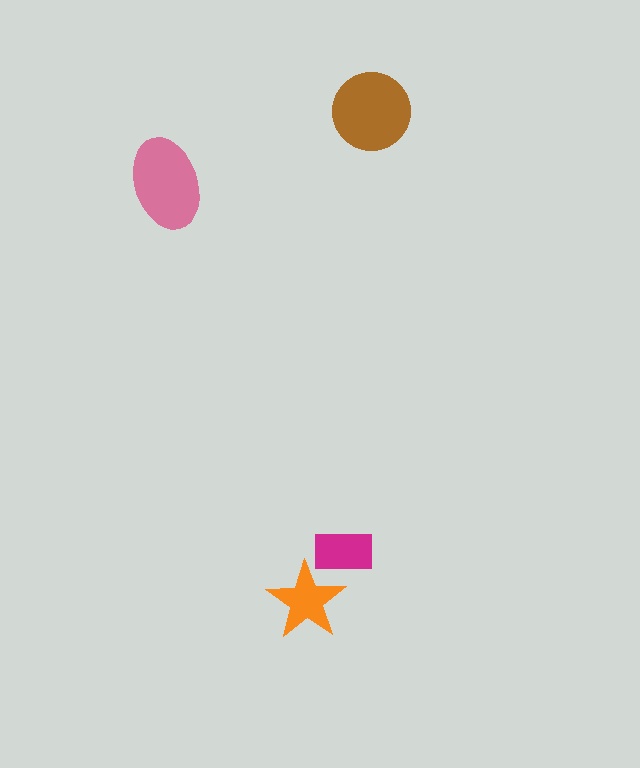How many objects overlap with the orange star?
1 object overlaps with the orange star.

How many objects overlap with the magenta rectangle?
1 object overlaps with the magenta rectangle.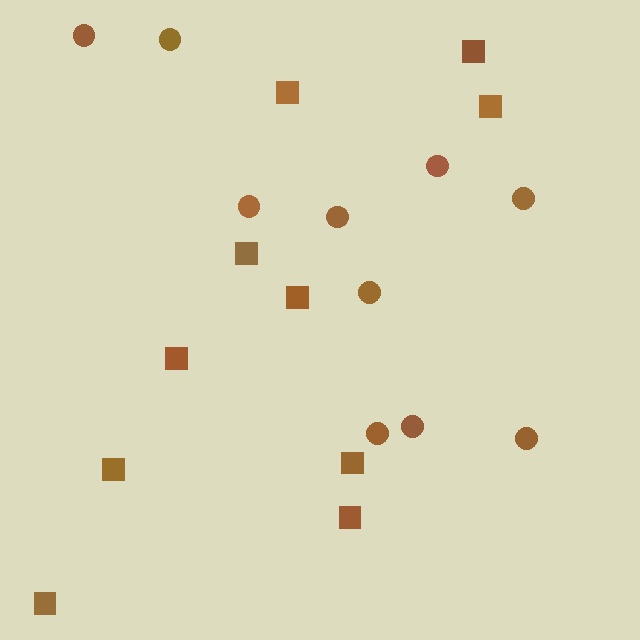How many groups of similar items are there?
There are 2 groups: one group of squares (10) and one group of circles (10).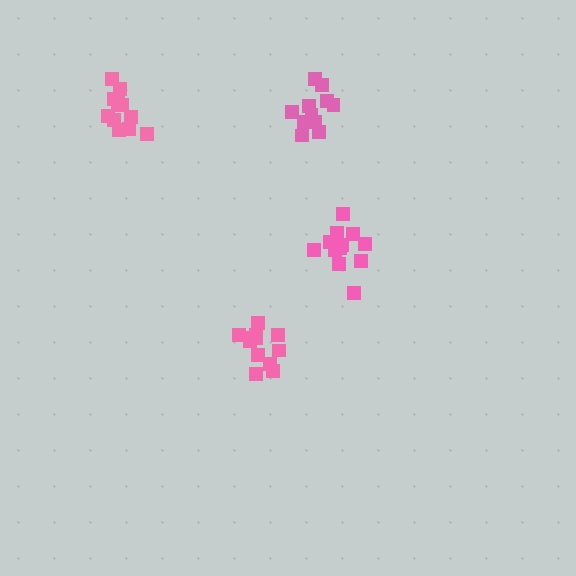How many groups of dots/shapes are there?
There are 4 groups.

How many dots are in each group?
Group 1: 11 dots, Group 2: 11 dots, Group 3: 12 dots, Group 4: 13 dots (47 total).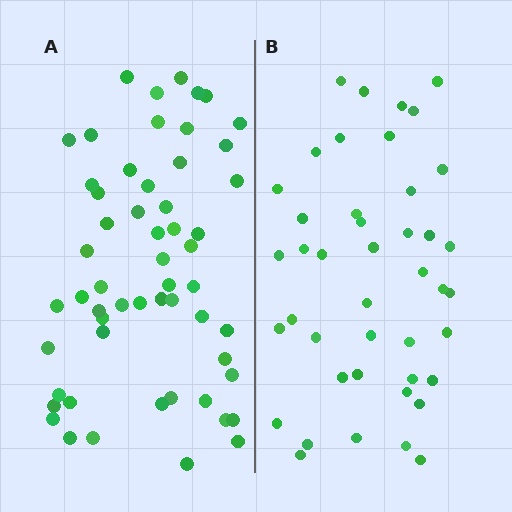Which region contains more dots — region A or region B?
Region A (the left region) has more dots.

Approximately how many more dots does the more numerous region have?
Region A has approximately 15 more dots than region B.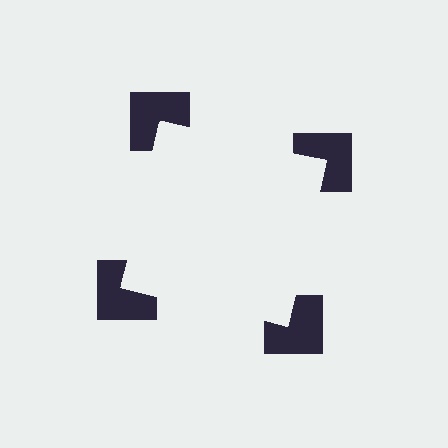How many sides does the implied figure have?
4 sides.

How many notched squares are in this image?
There are 4 — one at each vertex of the illusory square.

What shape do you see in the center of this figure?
An illusory square — its edges are inferred from the aligned wedge cuts in the notched squares, not physically drawn.